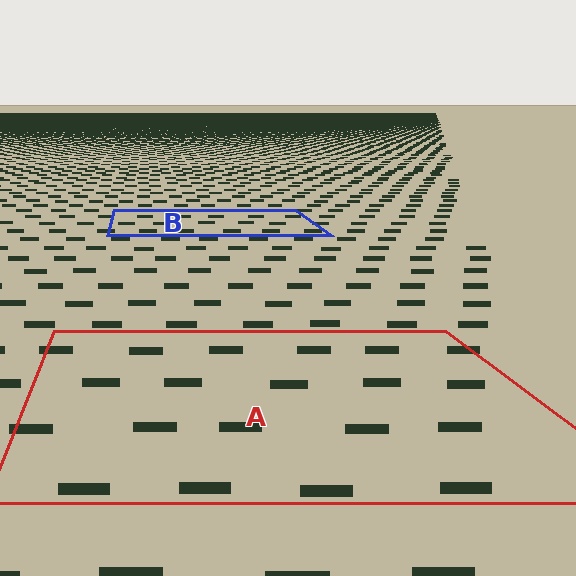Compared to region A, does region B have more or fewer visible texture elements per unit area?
Region B has more texture elements per unit area — they are packed more densely because it is farther away.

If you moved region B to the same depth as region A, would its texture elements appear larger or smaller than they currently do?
They would appear larger. At a closer depth, the same texture elements are projected at a bigger on-screen size.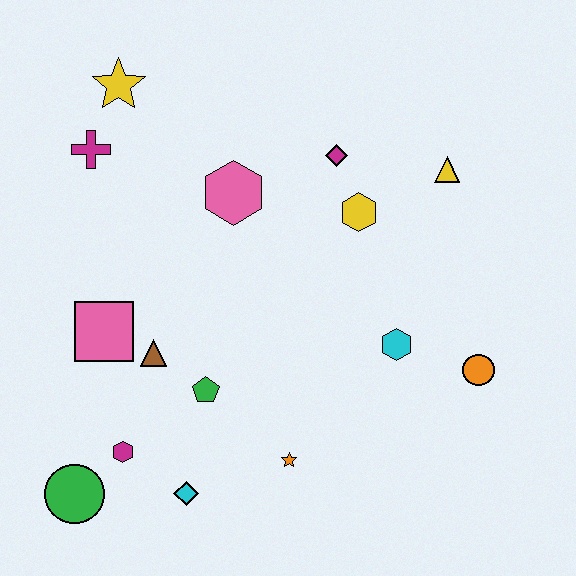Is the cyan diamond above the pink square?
No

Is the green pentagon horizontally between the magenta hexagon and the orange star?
Yes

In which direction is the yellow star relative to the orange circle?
The yellow star is to the left of the orange circle.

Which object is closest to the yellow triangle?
The yellow hexagon is closest to the yellow triangle.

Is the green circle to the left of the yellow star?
Yes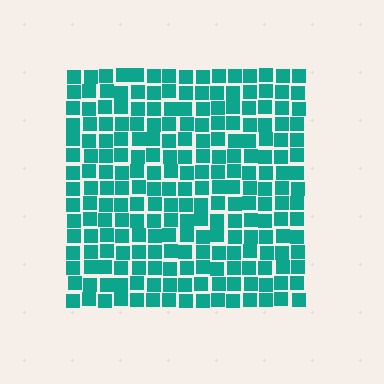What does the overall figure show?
The overall figure shows a square.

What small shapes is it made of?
It is made of small squares.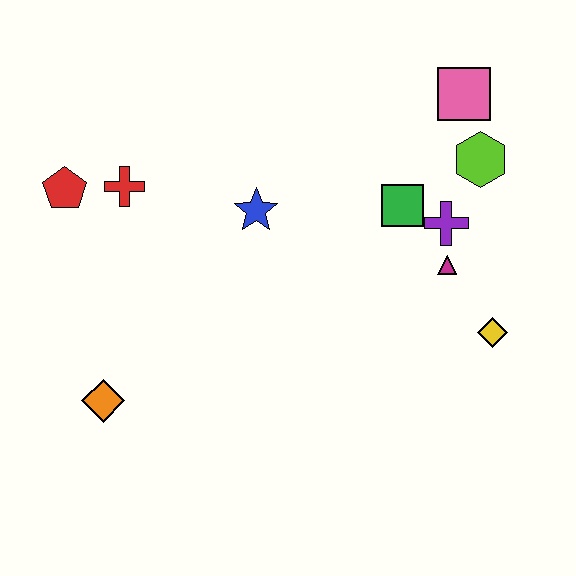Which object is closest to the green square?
The purple cross is closest to the green square.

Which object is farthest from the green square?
The orange diamond is farthest from the green square.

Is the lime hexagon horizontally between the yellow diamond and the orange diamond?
Yes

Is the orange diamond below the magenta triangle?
Yes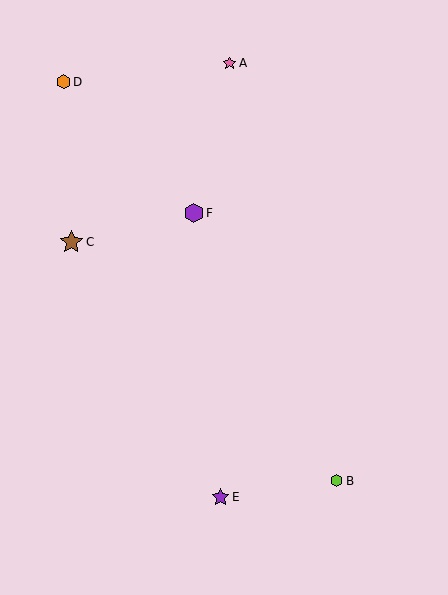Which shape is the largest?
The brown star (labeled C) is the largest.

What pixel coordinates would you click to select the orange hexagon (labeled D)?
Click at (63, 82) to select the orange hexagon D.